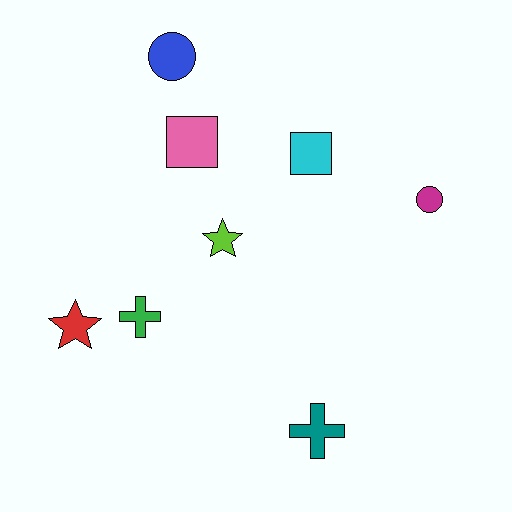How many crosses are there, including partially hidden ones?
There are 2 crosses.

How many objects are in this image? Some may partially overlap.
There are 8 objects.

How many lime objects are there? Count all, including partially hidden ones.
There is 1 lime object.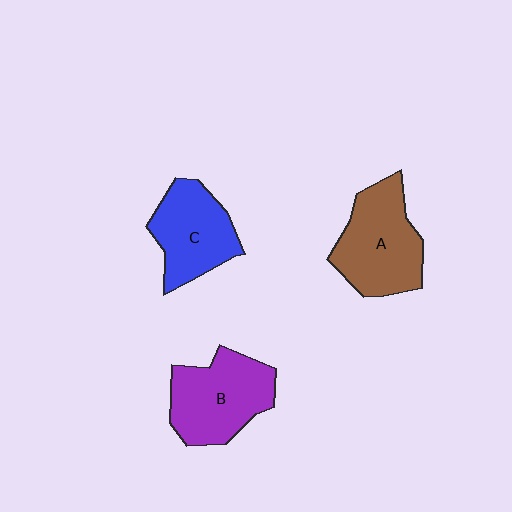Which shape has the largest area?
Shape A (brown).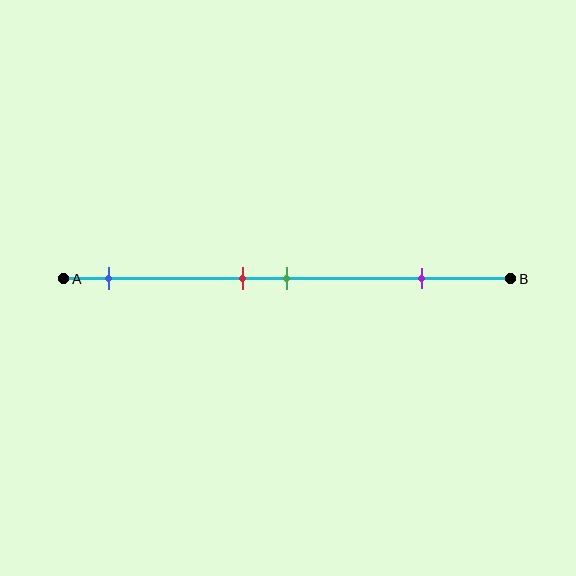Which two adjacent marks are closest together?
The red and green marks are the closest adjacent pair.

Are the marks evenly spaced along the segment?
No, the marks are not evenly spaced.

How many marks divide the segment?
There are 4 marks dividing the segment.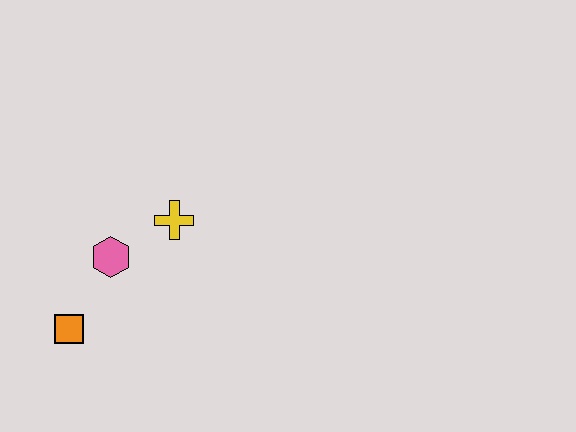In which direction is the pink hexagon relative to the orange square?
The pink hexagon is above the orange square.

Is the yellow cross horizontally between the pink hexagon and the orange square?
No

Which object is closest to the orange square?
The pink hexagon is closest to the orange square.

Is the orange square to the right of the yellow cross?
No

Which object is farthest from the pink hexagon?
The orange square is farthest from the pink hexagon.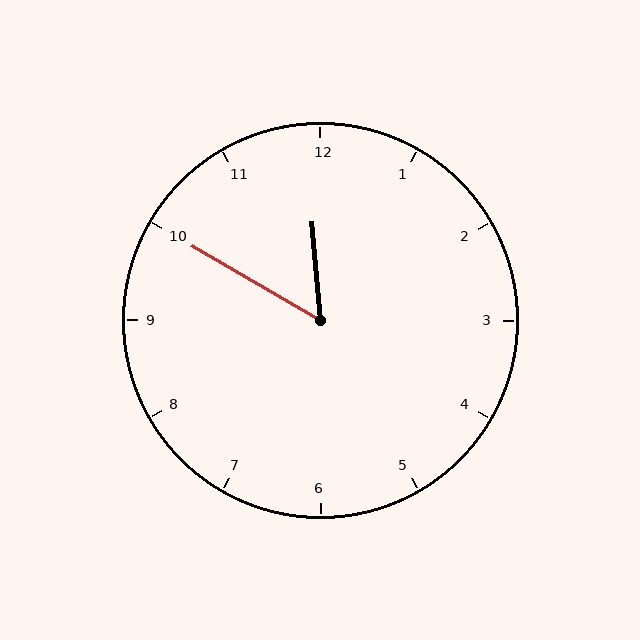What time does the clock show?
11:50.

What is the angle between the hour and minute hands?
Approximately 55 degrees.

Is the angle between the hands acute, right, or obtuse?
It is acute.